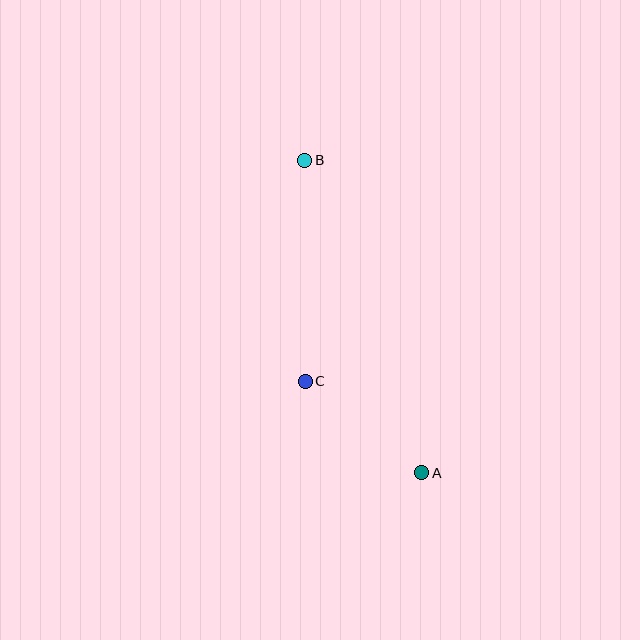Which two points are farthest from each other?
Points A and B are farthest from each other.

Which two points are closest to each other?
Points A and C are closest to each other.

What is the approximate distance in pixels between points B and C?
The distance between B and C is approximately 221 pixels.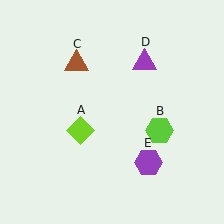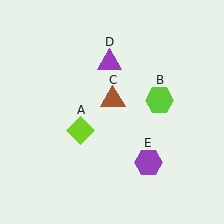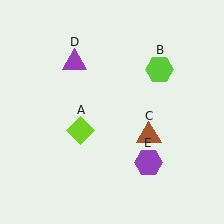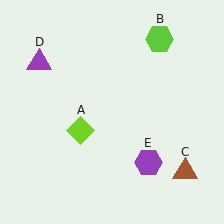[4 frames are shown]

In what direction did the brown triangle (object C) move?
The brown triangle (object C) moved down and to the right.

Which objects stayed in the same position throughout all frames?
Lime diamond (object A) and purple hexagon (object E) remained stationary.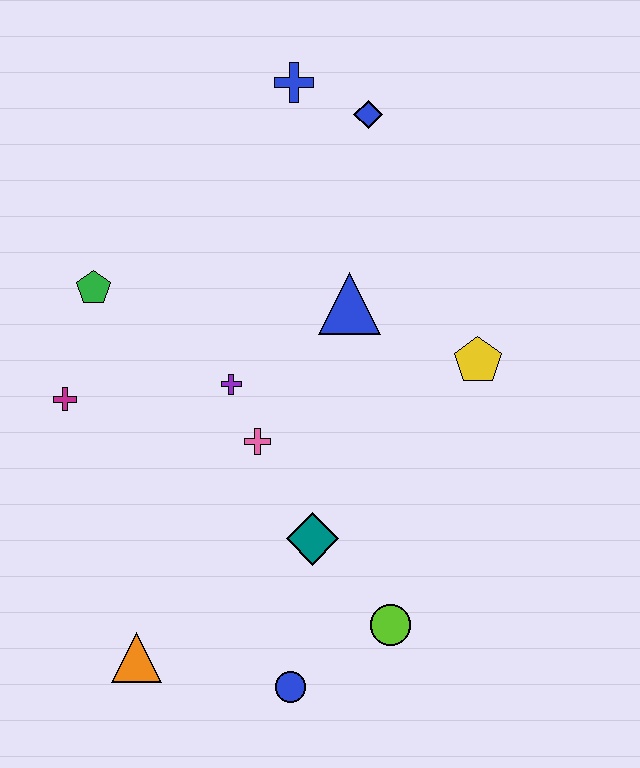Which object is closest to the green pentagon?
The magenta cross is closest to the green pentagon.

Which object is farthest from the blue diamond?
The orange triangle is farthest from the blue diamond.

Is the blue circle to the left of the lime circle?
Yes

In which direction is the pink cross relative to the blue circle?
The pink cross is above the blue circle.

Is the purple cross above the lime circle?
Yes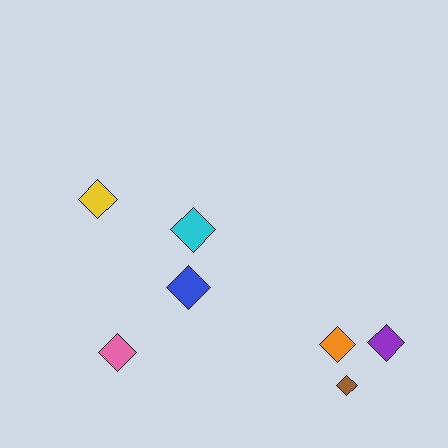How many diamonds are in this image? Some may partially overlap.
There are 7 diamonds.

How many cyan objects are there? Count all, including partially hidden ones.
There is 1 cyan object.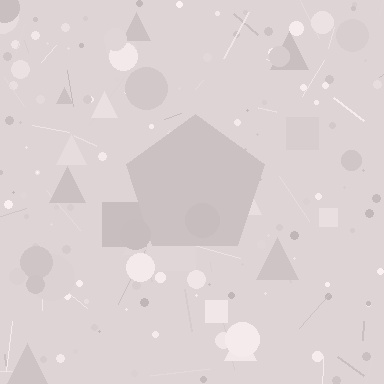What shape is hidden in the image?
A pentagon is hidden in the image.